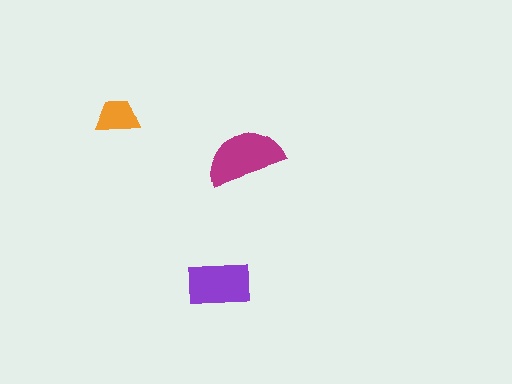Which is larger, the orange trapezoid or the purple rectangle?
The purple rectangle.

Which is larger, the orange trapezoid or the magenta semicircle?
The magenta semicircle.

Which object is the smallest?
The orange trapezoid.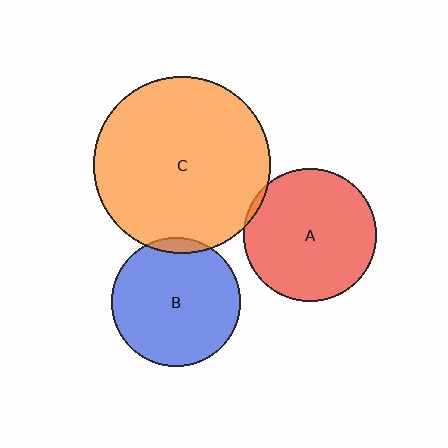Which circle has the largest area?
Circle C (orange).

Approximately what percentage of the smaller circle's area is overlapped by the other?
Approximately 5%.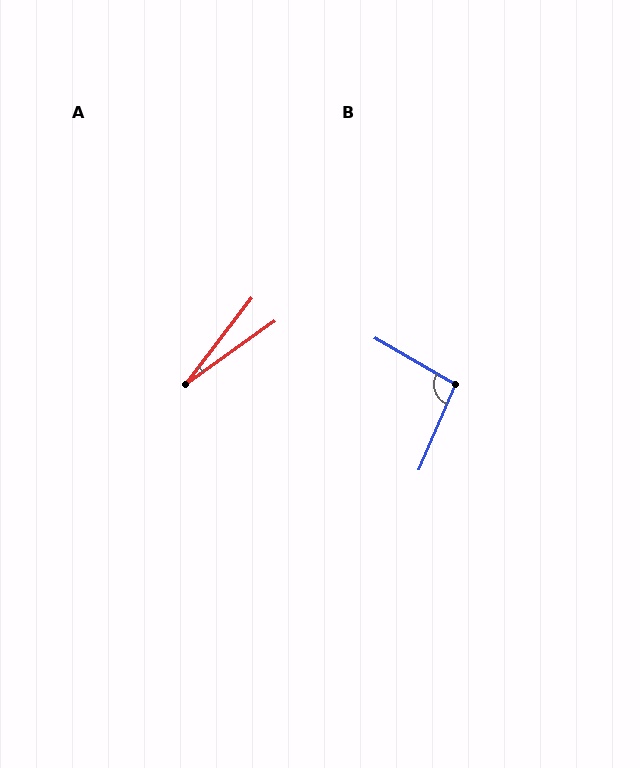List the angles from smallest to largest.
A (17°), B (97°).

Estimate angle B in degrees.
Approximately 97 degrees.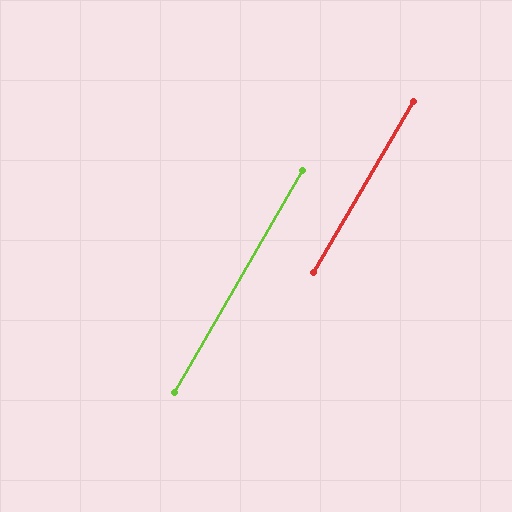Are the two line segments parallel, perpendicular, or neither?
Parallel — their directions differ by only 0.4°.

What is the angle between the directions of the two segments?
Approximately 0 degrees.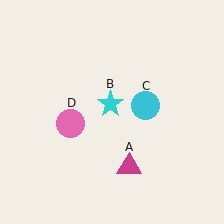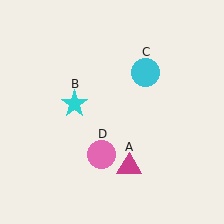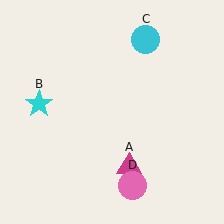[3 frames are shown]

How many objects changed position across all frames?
3 objects changed position: cyan star (object B), cyan circle (object C), pink circle (object D).